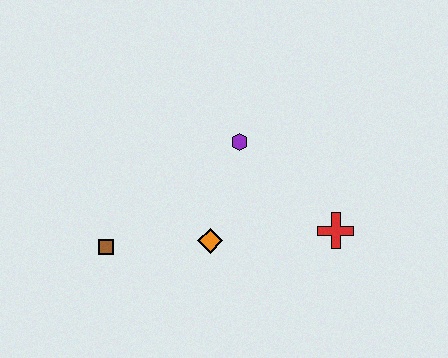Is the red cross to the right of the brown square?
Yes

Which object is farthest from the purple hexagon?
The brown square is farthest from the purple hexagon.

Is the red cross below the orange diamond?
No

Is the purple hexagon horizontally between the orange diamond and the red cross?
Yes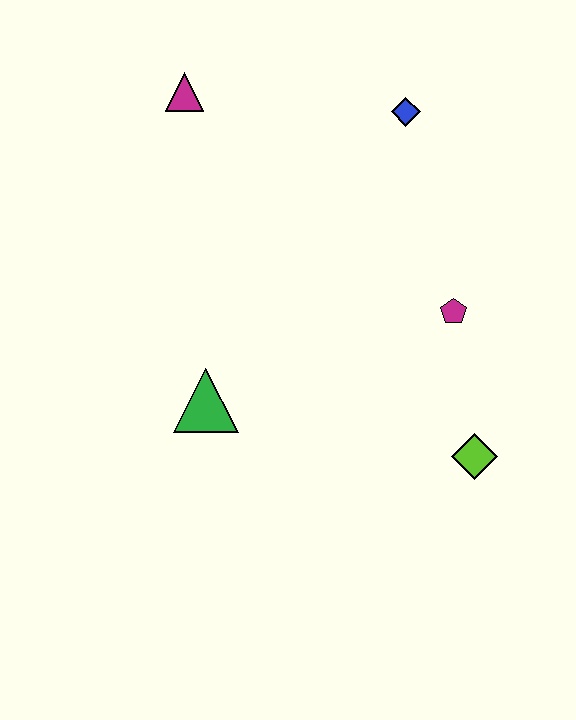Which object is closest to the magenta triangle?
The blue diamond is closest to the magenta triangle.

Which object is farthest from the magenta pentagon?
The magenta triangle is farthest from the magenta pentagon.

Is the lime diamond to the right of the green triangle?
Yes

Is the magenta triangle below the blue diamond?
No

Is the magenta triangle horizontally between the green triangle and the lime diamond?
No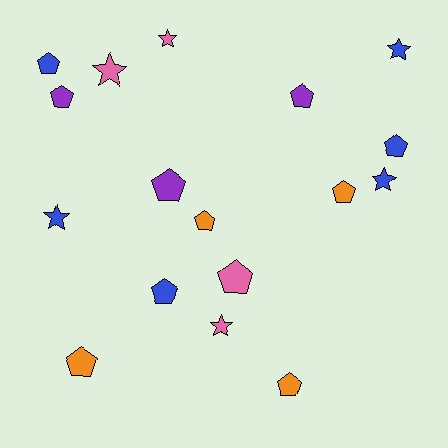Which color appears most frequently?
Blue, with 6 objects.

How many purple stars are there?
There are no purple stars.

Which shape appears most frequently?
Pentagon, with 11 objects.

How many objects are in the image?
There are 17 objects.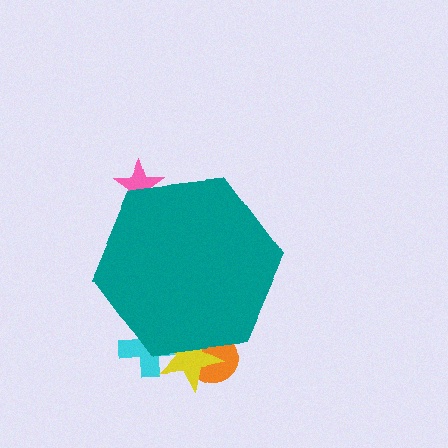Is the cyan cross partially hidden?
Yes, the cyan cross is partially hidden behind the teal hexagon.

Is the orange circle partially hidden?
Yes, the orange circle is partially hidden behind the teal hexagon.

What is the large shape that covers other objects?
A teal hexagon.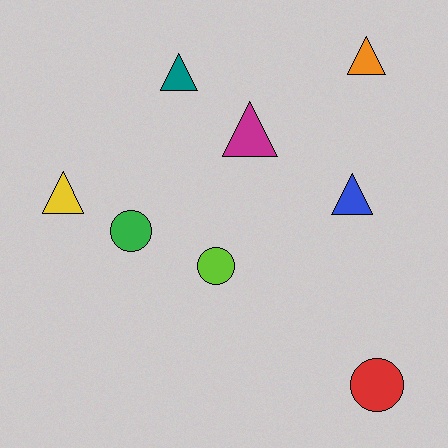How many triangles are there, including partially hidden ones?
There are 5 triangles.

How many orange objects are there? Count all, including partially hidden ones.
There is 1 orange object.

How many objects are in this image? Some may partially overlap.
There are 8 objects.